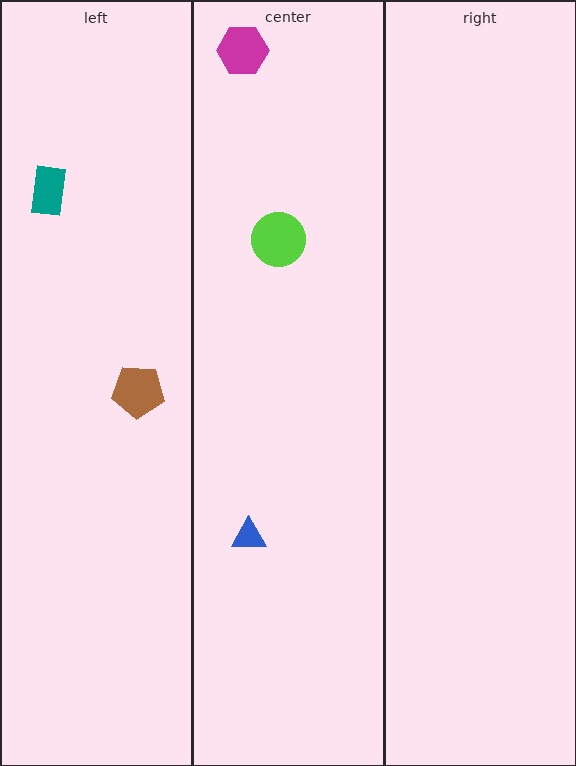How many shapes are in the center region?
3.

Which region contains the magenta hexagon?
The center region.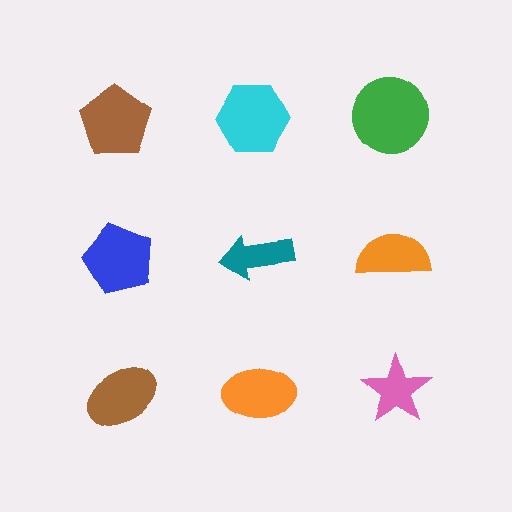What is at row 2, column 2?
A teal arrow.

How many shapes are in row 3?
3 shapes.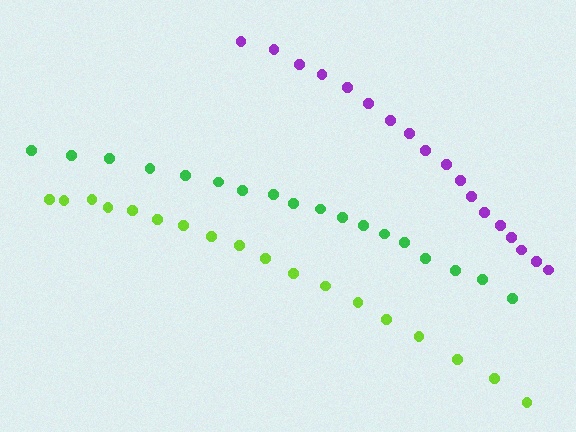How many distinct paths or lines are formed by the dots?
There are 3 distinct paths.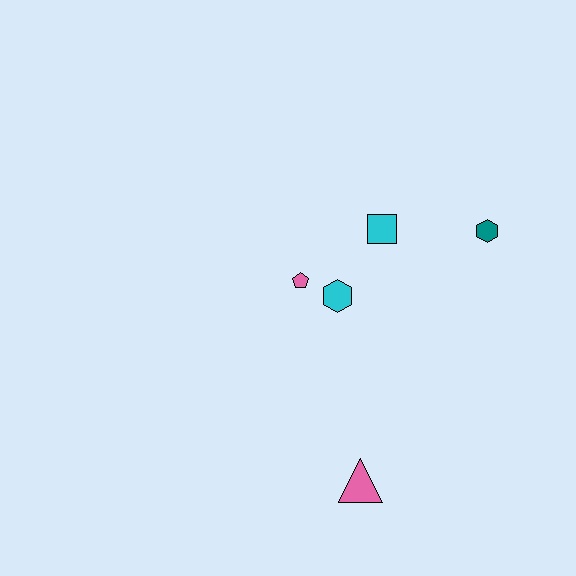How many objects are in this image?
There are 5 objects.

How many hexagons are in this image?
There are 2 hexagons.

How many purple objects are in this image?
There are no purple objects.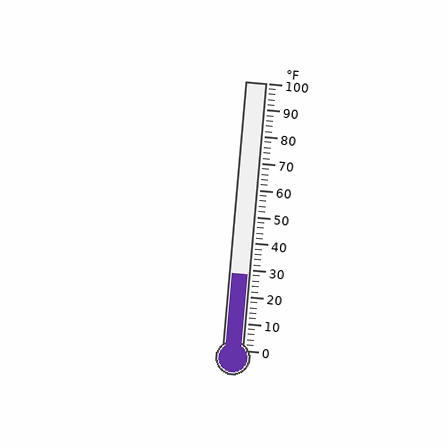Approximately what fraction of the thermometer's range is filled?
The thermometer is filled to approximately 30% of its range.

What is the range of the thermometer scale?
The thermometer scale ranges from 0°F to 100°F.